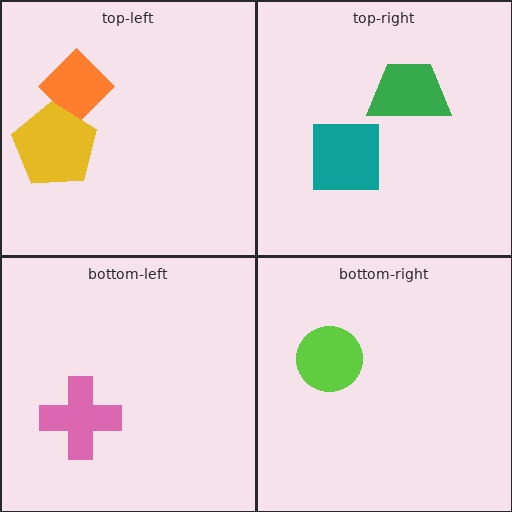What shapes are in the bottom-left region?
The pink cross.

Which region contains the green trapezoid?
The top-right region.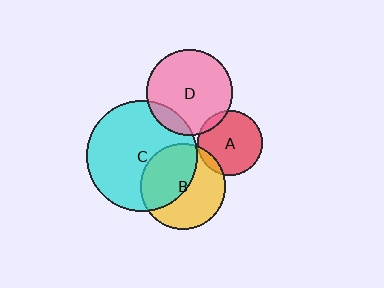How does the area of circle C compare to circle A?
Approximately 2.9 times.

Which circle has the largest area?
Circle C (cyan).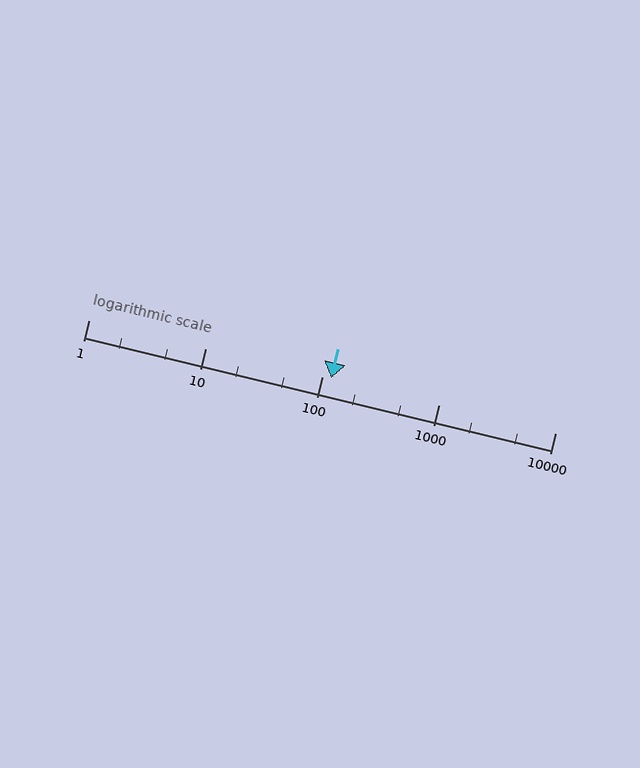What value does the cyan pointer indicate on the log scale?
The pointer indicates approximately 120.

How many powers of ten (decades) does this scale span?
The scale spans 4 decades, from 1 to 10000.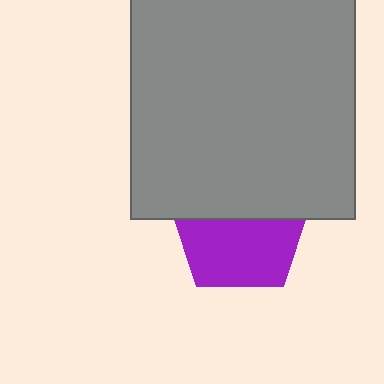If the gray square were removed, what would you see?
You would see the complete purple pentagon.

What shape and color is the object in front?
The object in front is a gray square.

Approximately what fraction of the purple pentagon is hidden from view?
Roughly 44% of the purple pentagon is hidden behind the gray square.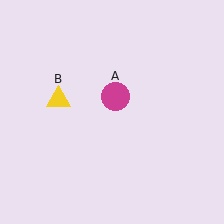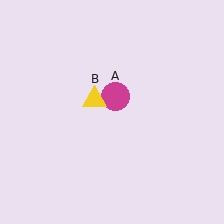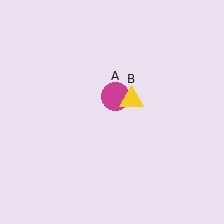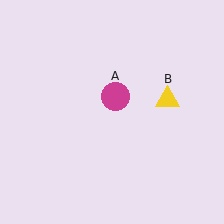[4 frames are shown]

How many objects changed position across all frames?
1 object changed position: yellow triangle (object B).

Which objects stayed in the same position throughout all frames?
Magenta circle (object A) remained stationary.